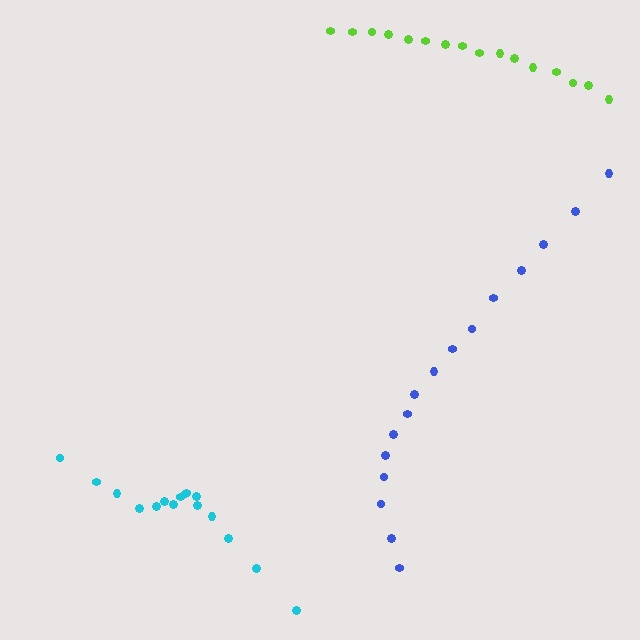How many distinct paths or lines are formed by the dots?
There are 3 distinct paths.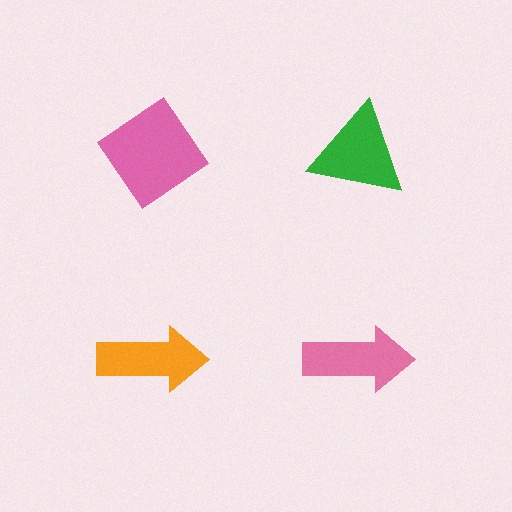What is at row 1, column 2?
A green triangle.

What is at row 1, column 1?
A pink diamond.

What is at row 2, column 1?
An orange arrow.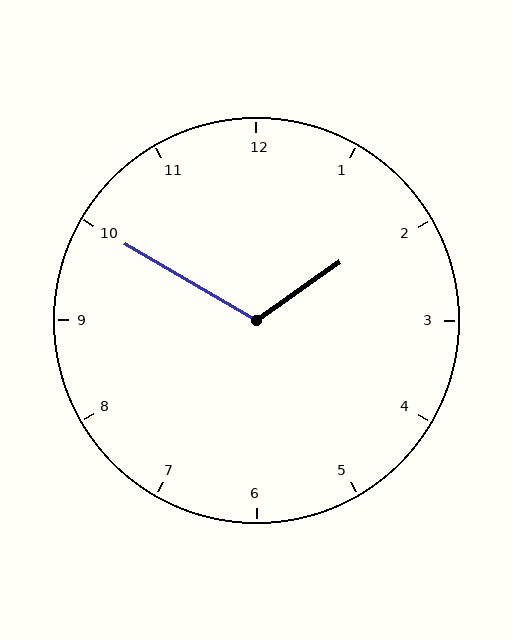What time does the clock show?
1:50.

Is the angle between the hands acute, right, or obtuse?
It is obtuse.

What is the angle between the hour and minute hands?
Approximately 115 degrees.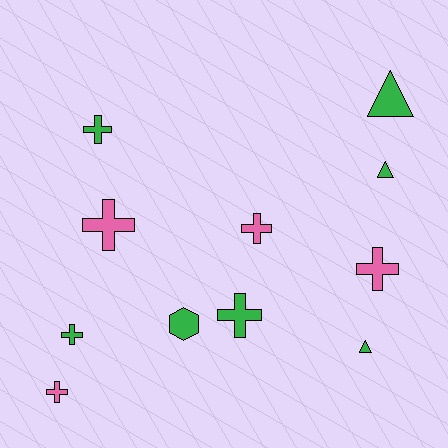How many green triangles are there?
There are 3 green triangles.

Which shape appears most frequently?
Cross, with 7 objects.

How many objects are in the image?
There are 11 objects.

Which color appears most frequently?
Green, with 7 objects.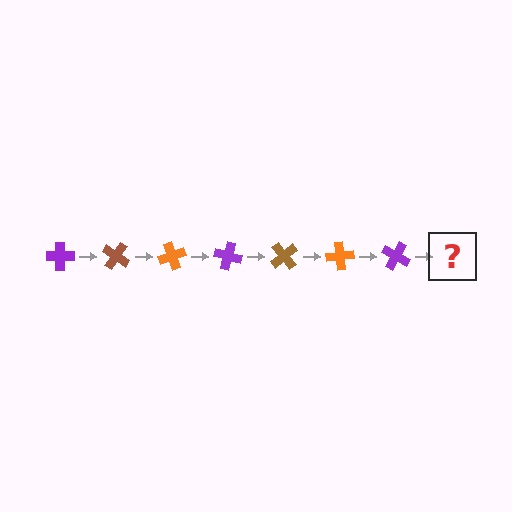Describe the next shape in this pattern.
It should be a brown cross, rotated 245 degrees from the start.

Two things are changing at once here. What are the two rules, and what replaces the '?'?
The two rules are that it rotates 35 degrees each step and the color cycles through purple, brown, and orange. The '?' should be a brown cross, rotated 245 degrees from the start.